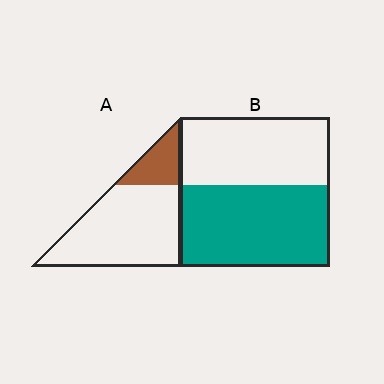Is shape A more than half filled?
No.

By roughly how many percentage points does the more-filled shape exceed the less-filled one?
By roughly 35 percentage points (B over A).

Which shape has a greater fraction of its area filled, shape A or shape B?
Shape B.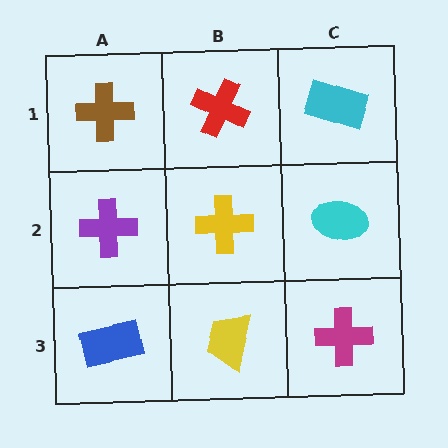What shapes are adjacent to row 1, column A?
A purple cross (row 2, column A), a red cross (row 1, column B).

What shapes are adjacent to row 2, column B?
A red cross (row 1, column B), a yellow trapezoid (row 3, column B), a purple cross (row 2, column A), a cyan ellipse (row 2, column C).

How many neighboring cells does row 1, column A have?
2.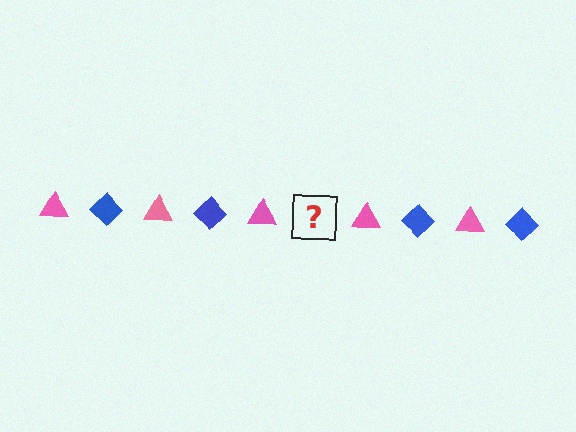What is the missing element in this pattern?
The missing element is a blue diamond.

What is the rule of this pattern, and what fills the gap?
The rule is that the pattern alternates between pink triangle and blue diamond. The gap should be filled with a blue diamond.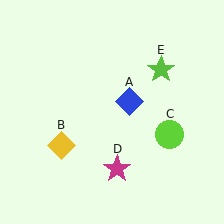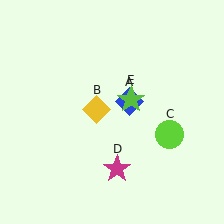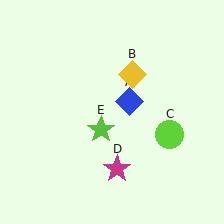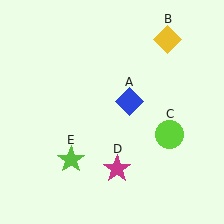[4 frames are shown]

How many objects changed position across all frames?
2 objects changed position: yellow diamond (object B), lime star (object E).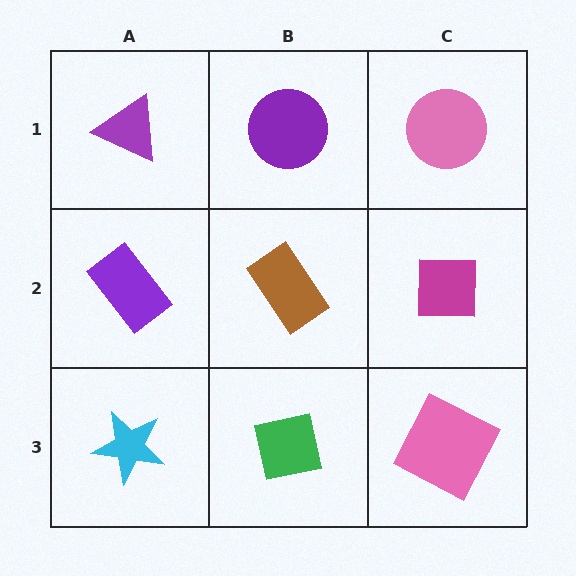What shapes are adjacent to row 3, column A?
A purple rectangle (row 2, column A), a green square (row 3, column B).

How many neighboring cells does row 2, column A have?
3.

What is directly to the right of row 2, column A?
A brown rectangle.